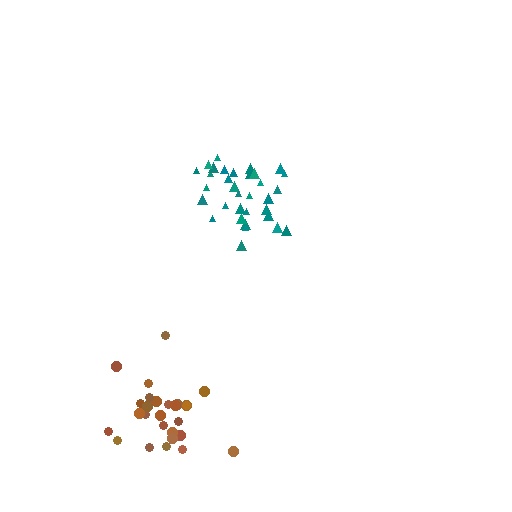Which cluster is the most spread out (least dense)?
Brown.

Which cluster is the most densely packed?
Teal.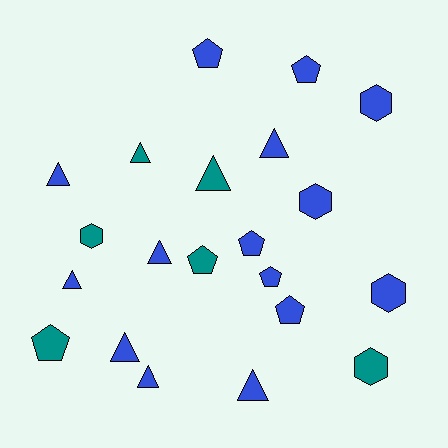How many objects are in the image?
There are 21 objects.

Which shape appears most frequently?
Triangle, with 9 objects.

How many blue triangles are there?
There are 7 blue triangles.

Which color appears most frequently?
Blue, with 15 objects.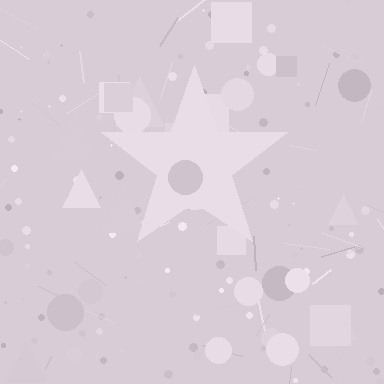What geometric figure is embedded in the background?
A star is embedded in the background.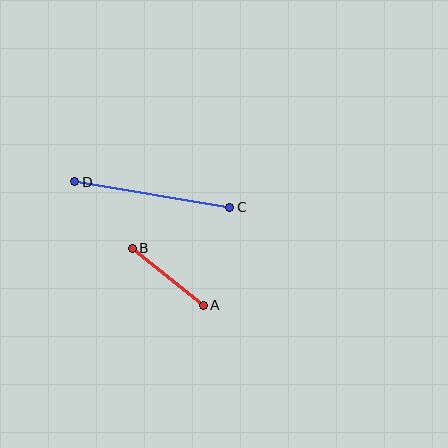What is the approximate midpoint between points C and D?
The midpoint is at approximately (152, 194) pixels.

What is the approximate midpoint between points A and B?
The midpoint is at approximately (168, 277) pixels.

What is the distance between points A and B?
The distance is approximately 91 pixels.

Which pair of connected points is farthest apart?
Points C and D are farthest apart.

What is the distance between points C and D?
The distance is approximately 157 pixels.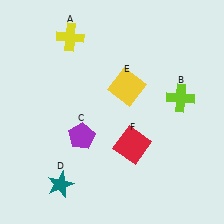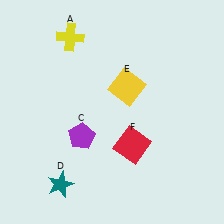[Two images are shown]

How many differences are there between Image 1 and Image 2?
There is 1 difference between the two images.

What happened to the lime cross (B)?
The lime cross (B) was removed in Image 2. It was in the top-right area of Image 1.